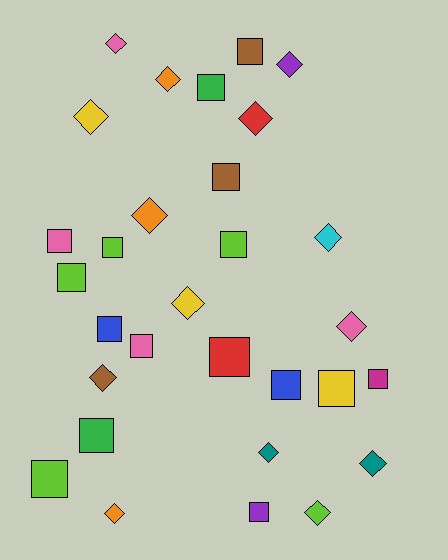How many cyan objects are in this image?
There is 1 cyan object.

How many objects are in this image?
There are 30 objects.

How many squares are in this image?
There are 16 squares.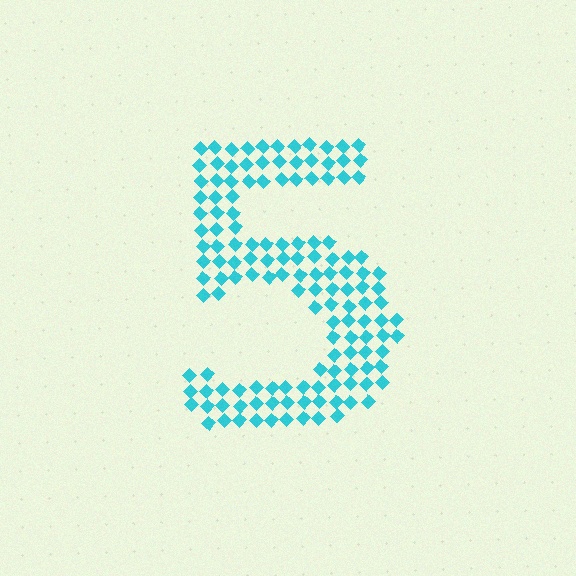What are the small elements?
The small elements are diamonds.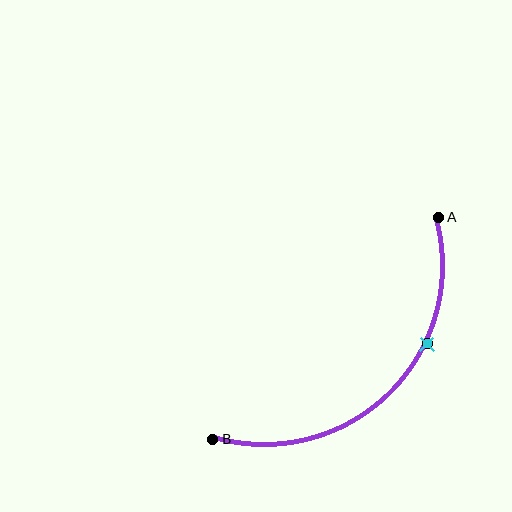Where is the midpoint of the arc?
The arc midpoint is the point on the curve farthest from the straight line joining A and B. It sits below and to the right of that line.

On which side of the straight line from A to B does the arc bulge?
The arc bulges below and to the right of the straight line connecting A and B.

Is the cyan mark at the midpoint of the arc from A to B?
No. The cyan mark lies on the arc but is closer to endpoint A. The arc midpoint would be at the point on the curve equidistant along the arc from both A and B.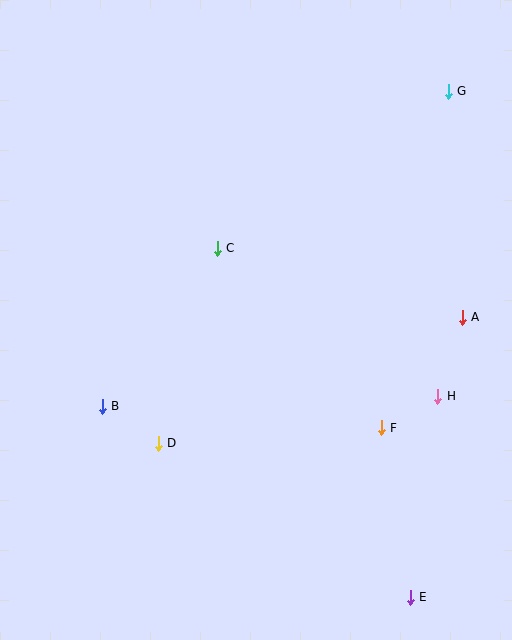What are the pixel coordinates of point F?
Point F is at (381, 428).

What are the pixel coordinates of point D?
Point D is at (158, 443).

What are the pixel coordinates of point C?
Point C is at (217, 248).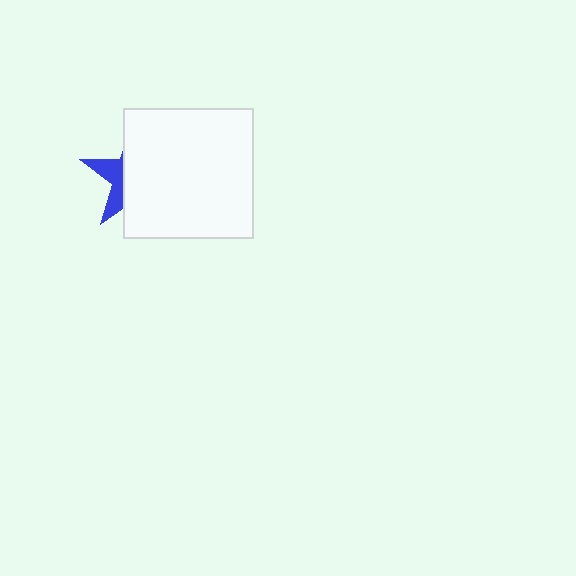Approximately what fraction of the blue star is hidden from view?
Roughly 69% of the blue star is hidden behind the white square.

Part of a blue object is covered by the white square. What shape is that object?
It is a star.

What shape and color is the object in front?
The object in front is a white square.